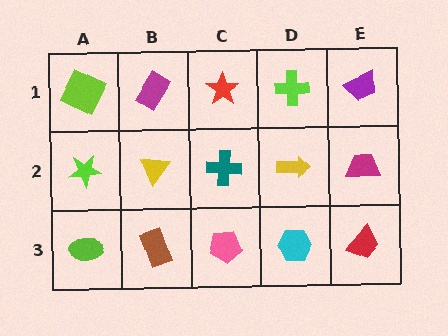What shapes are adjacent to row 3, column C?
A teal cross (row 2, column C), a brown rectangle (row 3, column B), a cyan hexagon (row 3, column D).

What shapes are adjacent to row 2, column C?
A red star (row 1, column C), a pink pentagon (row 3, column C), a yellow triangle (row 2, column B), a yellow arrow (row 2, column D).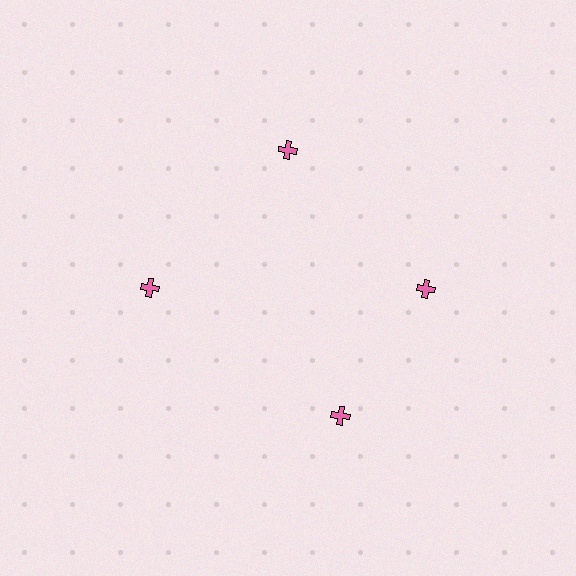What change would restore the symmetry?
The symmetry would be restored by rotating it back into even spacing with its neighbors so that all 4 crosses sit at equal angles and equal distance from the center.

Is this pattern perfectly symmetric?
No. The 4 pink crosses are arranged in a ring, but one element near the 6 o'clock position is rotated out of alignment along the ring, breaking the 4-fold rotational symmetry.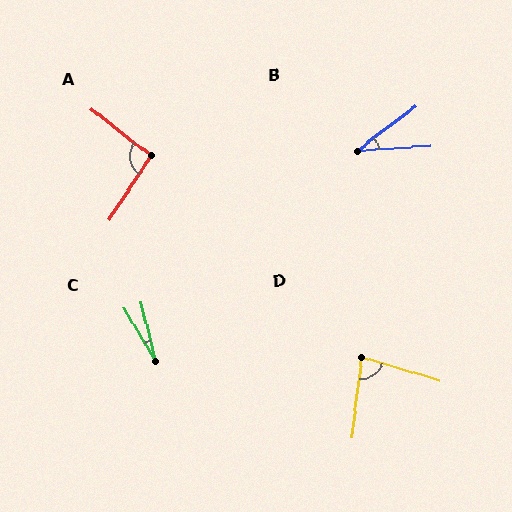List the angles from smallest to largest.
C (17°), B (34°), D (80°), A (94°).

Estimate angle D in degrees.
Approximately 80 degrees.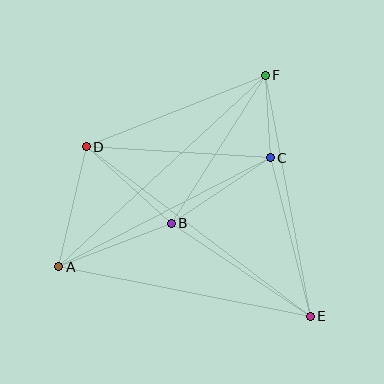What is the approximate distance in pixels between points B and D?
The distance between B and D is approximately 114 pixels.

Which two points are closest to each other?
Points C and F are closest to each other.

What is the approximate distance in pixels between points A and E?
The distance between A and E is approximately 256 pixels.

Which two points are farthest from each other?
Points A and F are farthest from each other.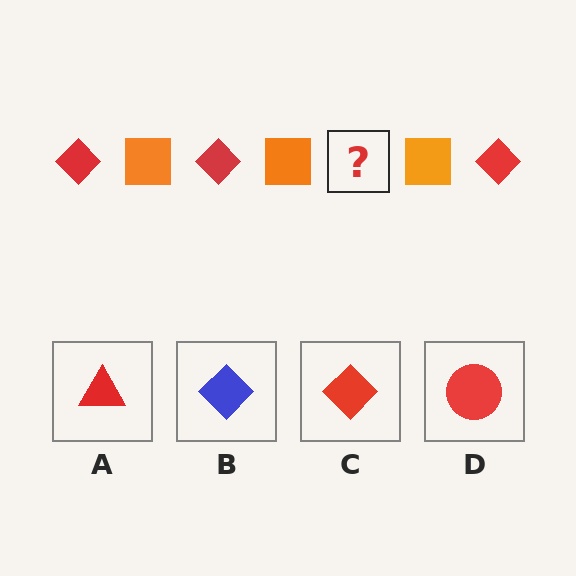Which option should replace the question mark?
Option C.